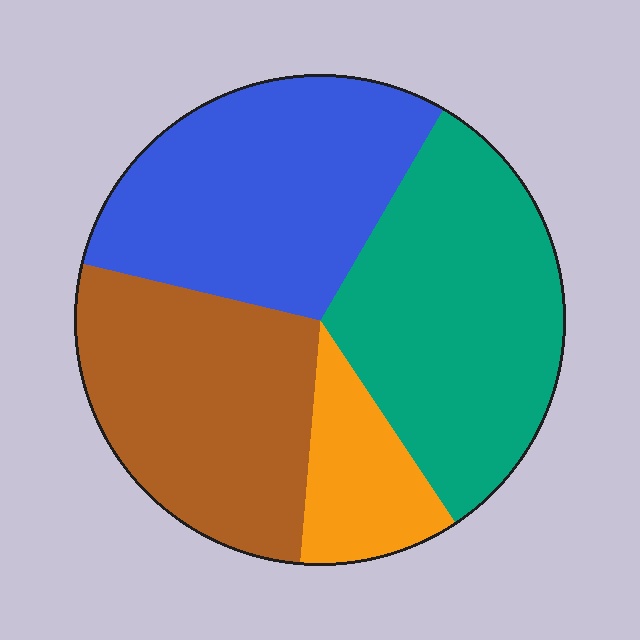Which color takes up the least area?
Orange, at roughly 10%.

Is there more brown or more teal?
Teal.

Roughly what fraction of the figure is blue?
Blue takes up about one third (1/3) of the figure.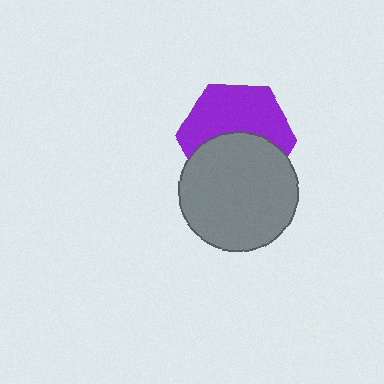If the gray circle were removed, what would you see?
You would see the complete purple hexagon.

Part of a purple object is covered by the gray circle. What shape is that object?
It is a hexagon.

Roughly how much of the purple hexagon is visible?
About half of it is visible (roughly 53%).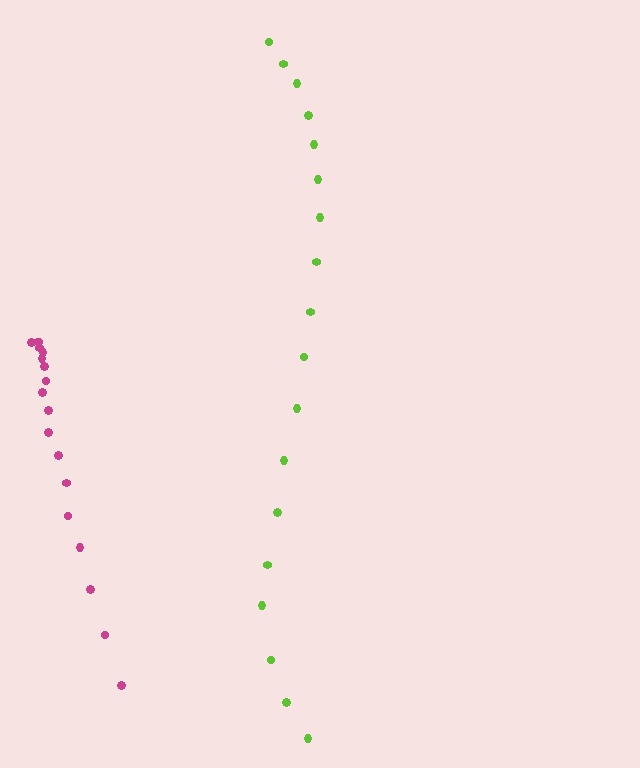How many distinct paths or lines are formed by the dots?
There are 2 distinct paths.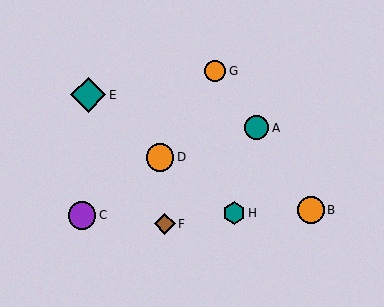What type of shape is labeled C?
Shape C is a purple circle.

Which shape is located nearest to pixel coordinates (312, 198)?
The orange circle (labeled B) at (311, 210) is nearest to that location.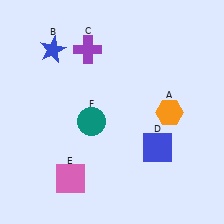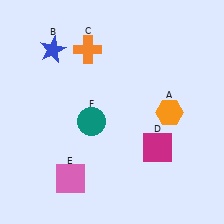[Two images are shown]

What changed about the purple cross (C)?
In Image 1, C is purple. In Image 2, it changed to orange.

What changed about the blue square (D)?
In Image 1, D is blue. In Image 2, it changed to magenta.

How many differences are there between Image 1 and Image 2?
There are 2 differences between the two images.